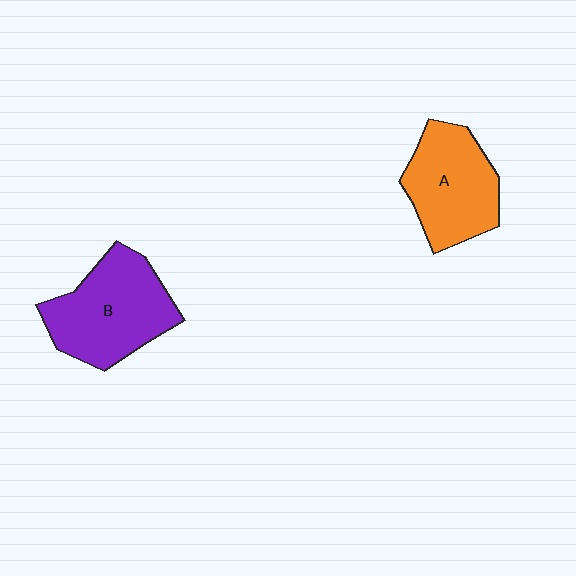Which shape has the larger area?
Shape B (purple).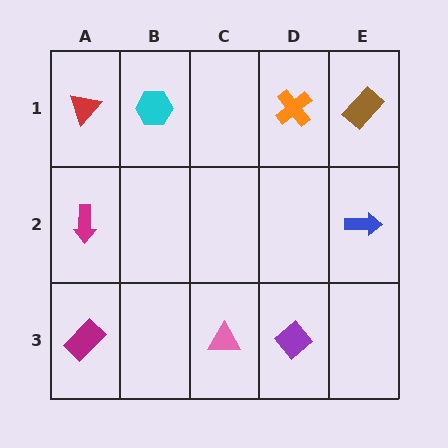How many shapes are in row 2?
2 shapes.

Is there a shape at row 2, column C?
No, that cell is empty.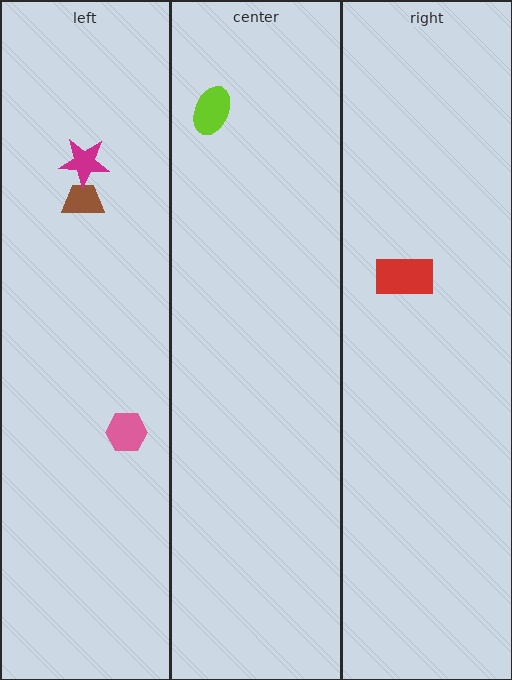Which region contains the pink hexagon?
The left region.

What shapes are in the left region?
The pink hexagon, the brown trapezoid, the magenta star.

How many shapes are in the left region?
3.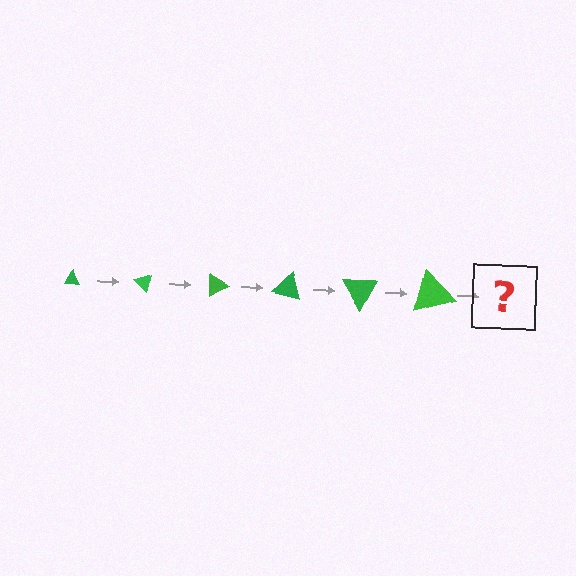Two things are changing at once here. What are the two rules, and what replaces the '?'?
The two rules are that the triangle grows larger each step and it rotates 45 degrees each step. The '?' should be a triangle, larger than the previous one and rotated 270 degrees from the start.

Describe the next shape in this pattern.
It should be a triangle, larger than the previous one and rotated 270 degrees from the start.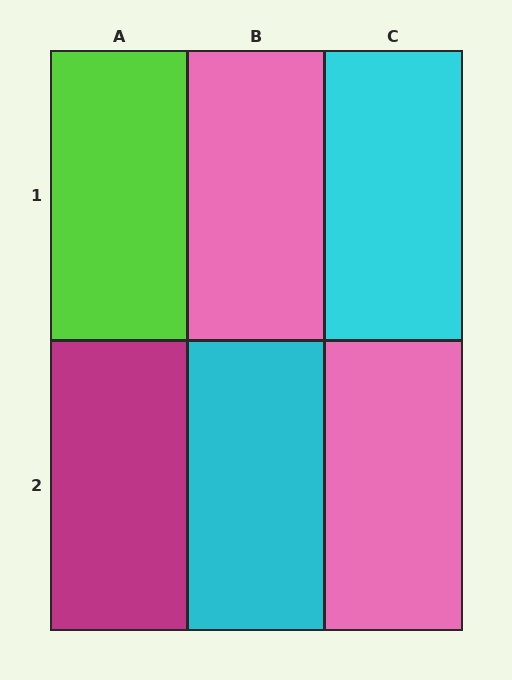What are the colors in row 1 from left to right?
Lime, pink, cyan.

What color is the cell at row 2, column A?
Magenta.